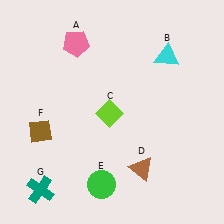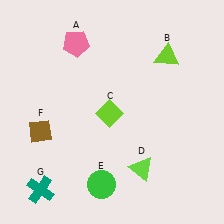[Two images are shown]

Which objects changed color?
B changed from cyan to lime. D changed from brown to lime.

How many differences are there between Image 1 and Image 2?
There are 2 differences between the two images.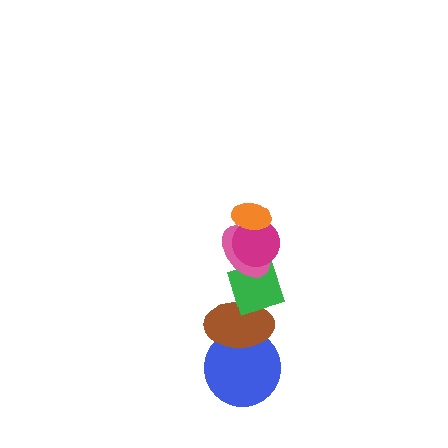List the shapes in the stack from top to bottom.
From top to bottom: the orange ellipse, the magenta circle, the pink ellipse, the green diamond, the brown ellipse, the blue circle.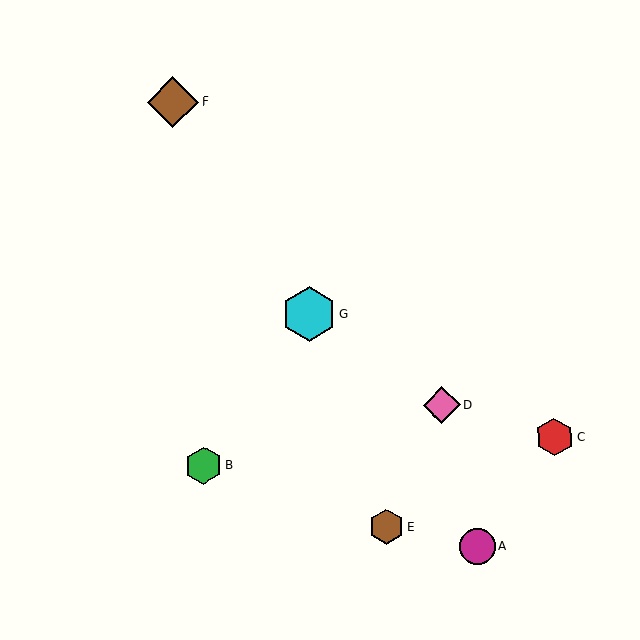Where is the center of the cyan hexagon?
The center of the cyan hexagon is at (309, 314).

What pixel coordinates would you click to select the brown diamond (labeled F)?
Click at (173, 102) to select the brown diamond F.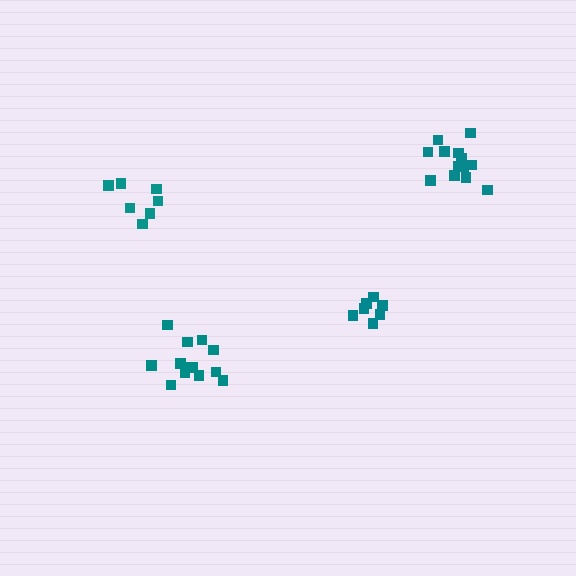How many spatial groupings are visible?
There are 4 spatial groupings.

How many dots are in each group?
Group 1: 13 dots, Group 2: 13 dots, Group 3: 7 dots, Group 4: 7 dots (40 total).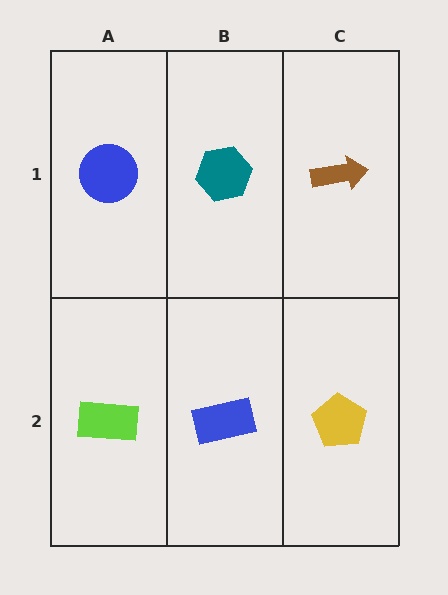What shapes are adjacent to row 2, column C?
A brown arrow (row 1, column C), a blue rectangle (row 2, column B).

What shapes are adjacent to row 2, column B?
A teal hexagon (row 1, column B), a lime rectangle (row 2, column A), a yellow pentagon (row 2, column C).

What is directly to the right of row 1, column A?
A teal hexagon.